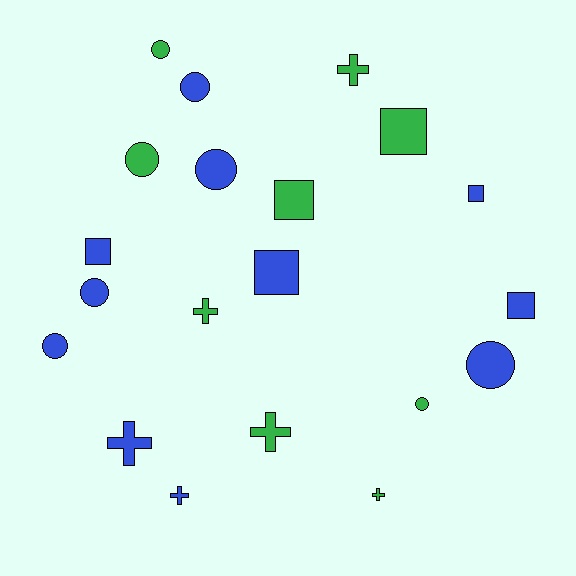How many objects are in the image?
There are 20 objects.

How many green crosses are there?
There are 4 green crosses.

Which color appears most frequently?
Blue, with 11 objects.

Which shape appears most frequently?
Circle, with 8 objects.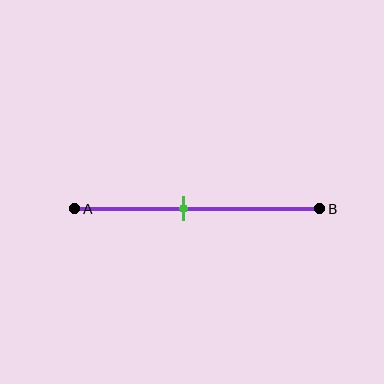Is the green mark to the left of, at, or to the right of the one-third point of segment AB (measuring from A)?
The green mark is to the right of the one-third point of segment AB.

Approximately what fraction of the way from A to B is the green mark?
The green mark is approximately 45% of the way from A to B.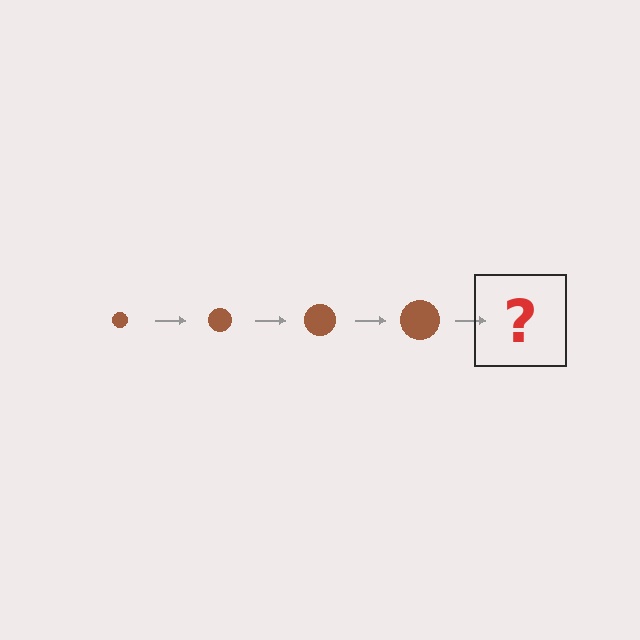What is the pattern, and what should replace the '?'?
The pattern is that the circle gets progressively larger each step. The '?' should be a brown circle, larger than the previous one.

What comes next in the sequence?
The next element should be a brown circle, larger than the previous one.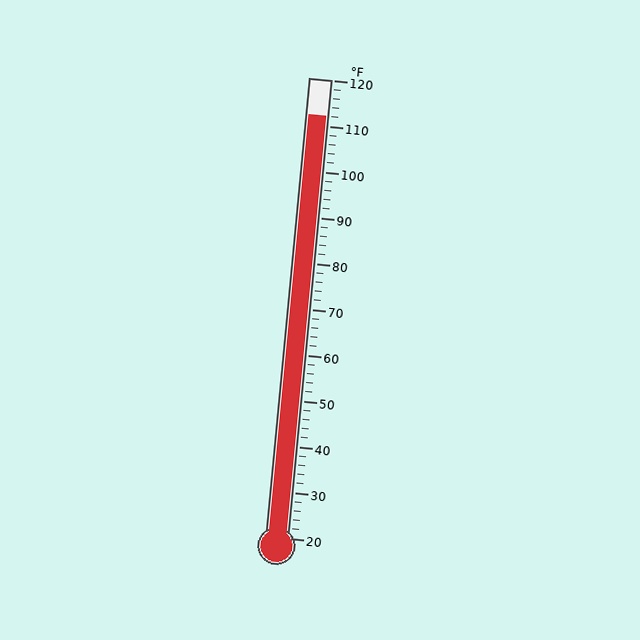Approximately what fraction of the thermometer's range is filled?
The thermometer is filled to approximately 90% of its range.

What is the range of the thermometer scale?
The thermometer scale ranges from 20°F to 120°F.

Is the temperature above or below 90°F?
The temperature is above 90°F.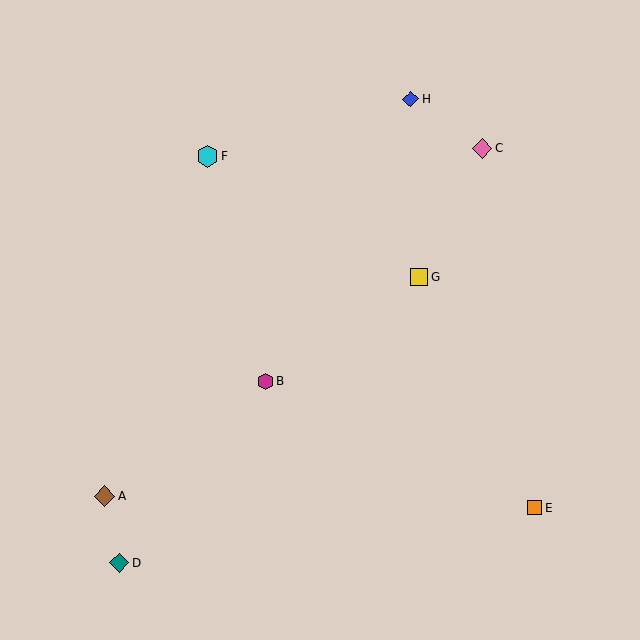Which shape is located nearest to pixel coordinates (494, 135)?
The pink diamond (labeled C) at (482, 148) is nearest to that location.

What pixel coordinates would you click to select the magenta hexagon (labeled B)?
Click at (266, 381) to select the magenta hexagon B.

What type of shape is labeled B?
Shape B is a magenta hexagon.